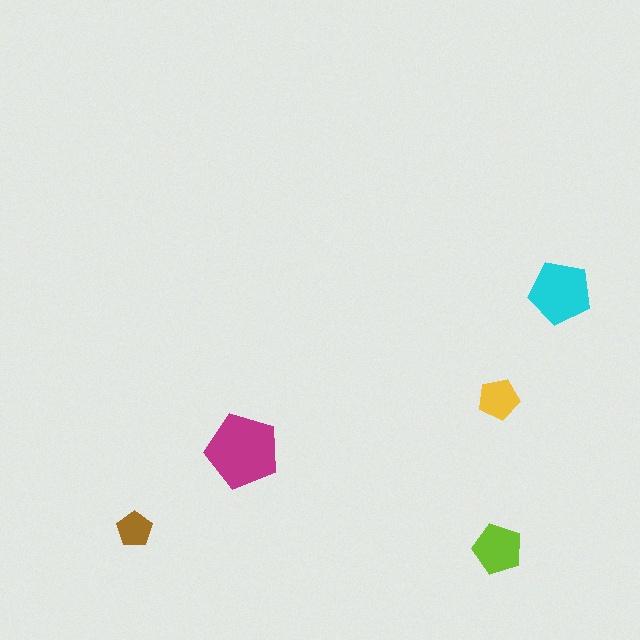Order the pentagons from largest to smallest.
the magenta one, the cyan one, the lime one, the yellow one, the brown one.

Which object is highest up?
The cyan pentagon is topmost.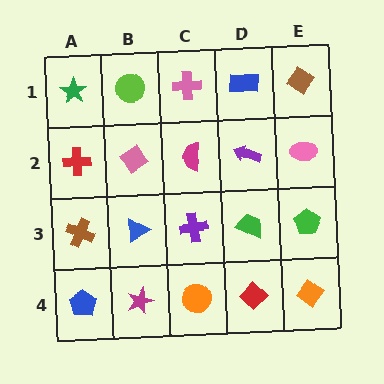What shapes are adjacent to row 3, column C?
A magenta semicircle (row 2, column C), an orange circle (row 4, column C), a blue triangle (row 3, column B), a green trapezoid (row 3, column D).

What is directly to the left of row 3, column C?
A blue triangle.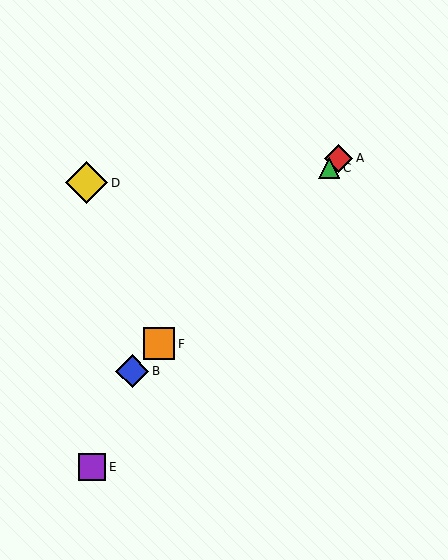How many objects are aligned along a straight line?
4 objects (A, B, C, F) are aligned along a straight line.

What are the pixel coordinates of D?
Object D is at (86, 183).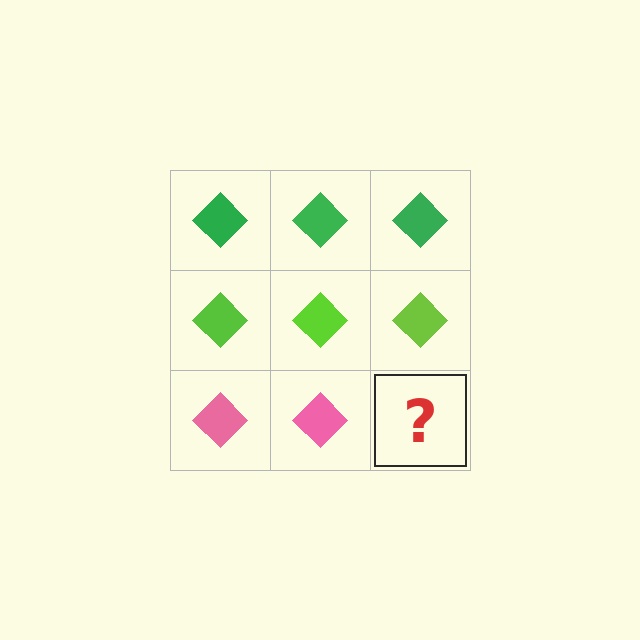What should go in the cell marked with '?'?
The missing cell should contain a pink diamond.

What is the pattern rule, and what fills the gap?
The rule is that each row has a consistent color. The gap should be filled with a pink diamond.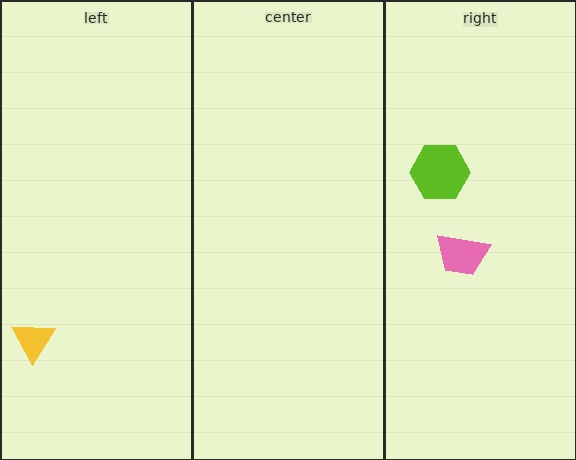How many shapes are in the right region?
2.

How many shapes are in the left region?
1.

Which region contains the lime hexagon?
The right region.